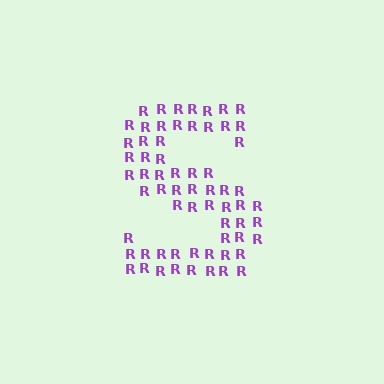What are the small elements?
The small elements are letter R's.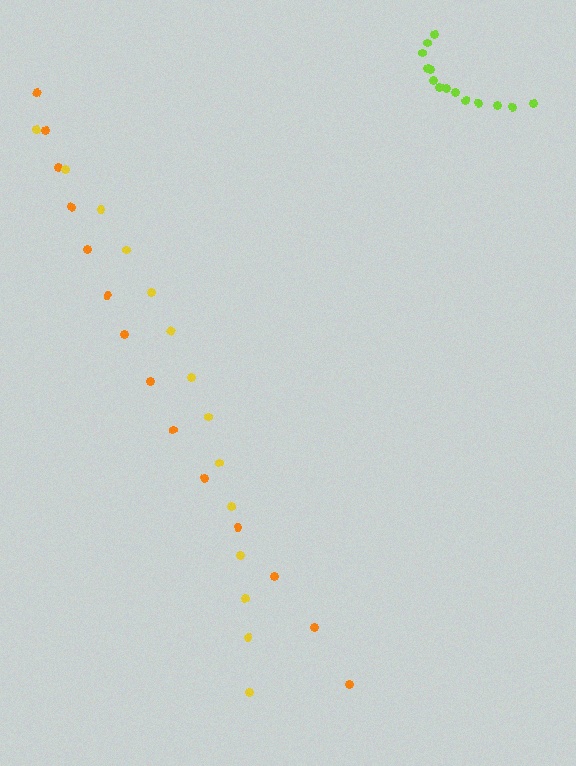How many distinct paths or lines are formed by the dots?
There are 3 distinct paths.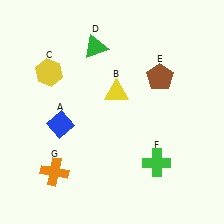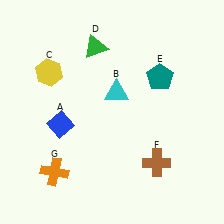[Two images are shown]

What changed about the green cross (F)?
In Image 1, F is green. In Image 2, it changed to brown.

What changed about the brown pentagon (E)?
In Image 1, E is brown. In Image 2, it changed to teal.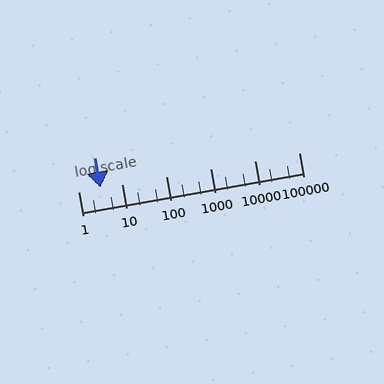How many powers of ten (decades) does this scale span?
The scale spans 5 decades, from 1 to 100000.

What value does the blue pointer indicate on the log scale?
The pointer indicates approximately 3.1.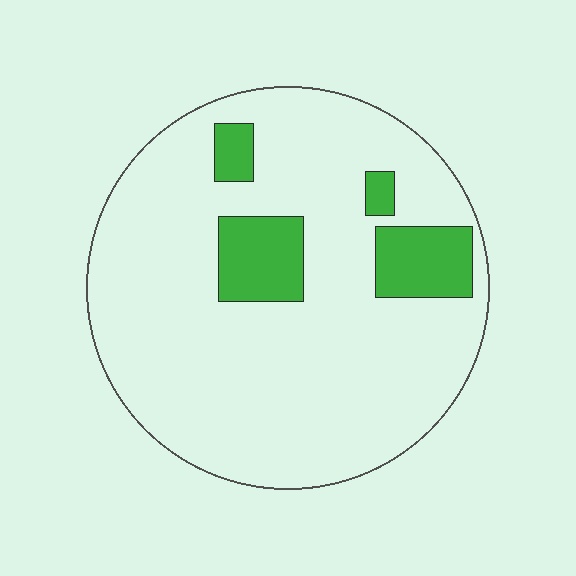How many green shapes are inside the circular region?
4.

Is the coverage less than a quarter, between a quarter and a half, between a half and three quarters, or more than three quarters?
Less than a quarter.